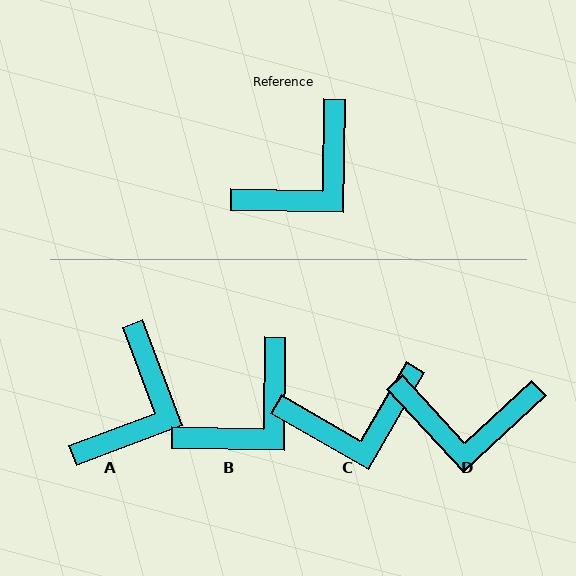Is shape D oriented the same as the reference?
No, it is off by about 46 degrees.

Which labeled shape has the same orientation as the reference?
B.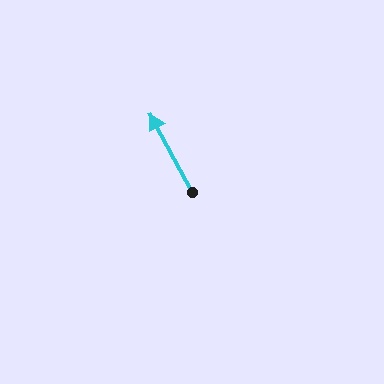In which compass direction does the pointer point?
Northwest.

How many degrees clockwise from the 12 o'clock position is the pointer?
Approximately 332 degrees.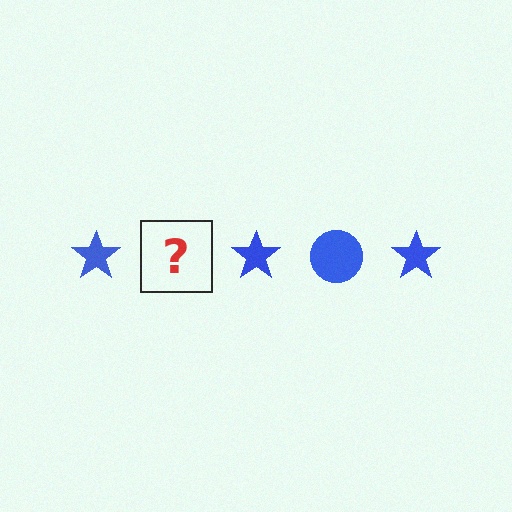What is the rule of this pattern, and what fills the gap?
The rule is that the pattern cycles through star, circle shapes in blue. The gap should be filled with a blue circle.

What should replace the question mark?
The question mark should be replaced with a blue circle.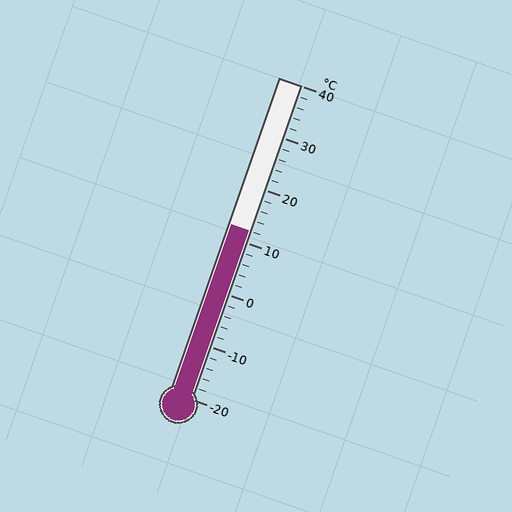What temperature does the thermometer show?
The thermometer shows approximately 12°C.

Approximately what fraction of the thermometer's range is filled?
The thermometer is filled to approximately 55% of its range.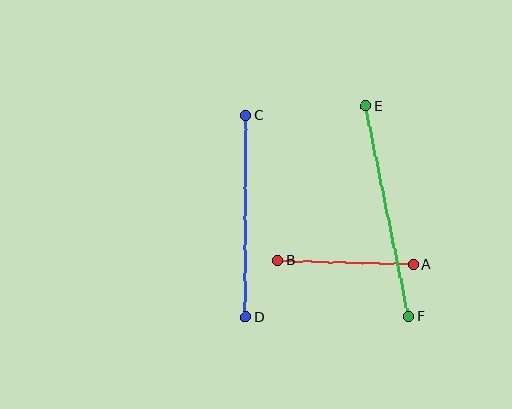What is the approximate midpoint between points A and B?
The midpoint is at approximately (345, 263) pixels.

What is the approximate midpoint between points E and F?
The midpoint is at approximately (387, 211) pixels.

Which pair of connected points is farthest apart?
Points E and F are farthest apart.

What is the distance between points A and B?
The distance is approximately 136 pixels.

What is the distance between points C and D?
The distance is approximately 202 pixels.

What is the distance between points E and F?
The distance is approximately 215 pixels.